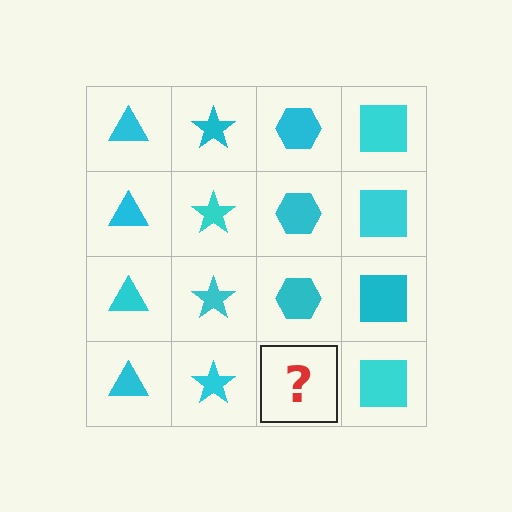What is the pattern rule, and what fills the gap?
The rule is that each column has a consistent shape. The gap should be filled with a cyan hexagon.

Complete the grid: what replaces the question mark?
The question mark should be replaced with a cyan hexagon.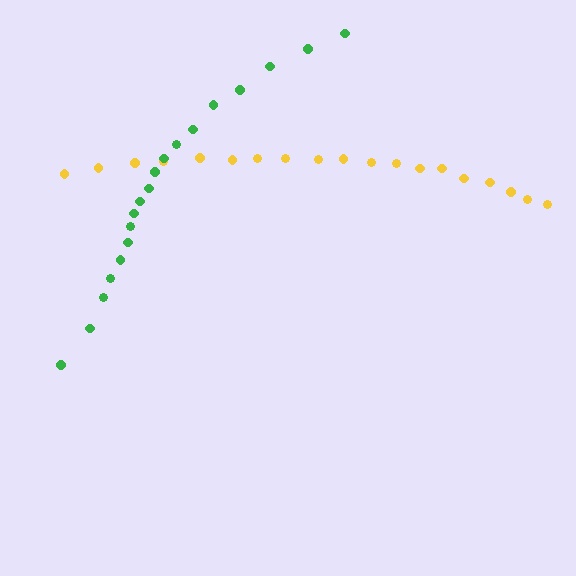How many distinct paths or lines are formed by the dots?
There are 2 distinct paths.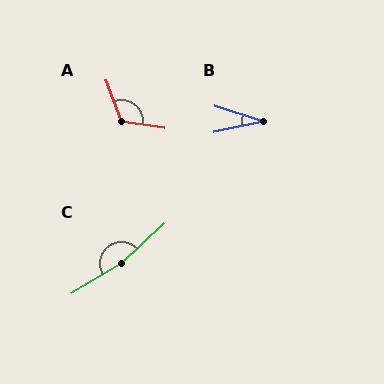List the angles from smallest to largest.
B (29°), A (119°), C (169°).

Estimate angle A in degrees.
Approximately 119 degrees.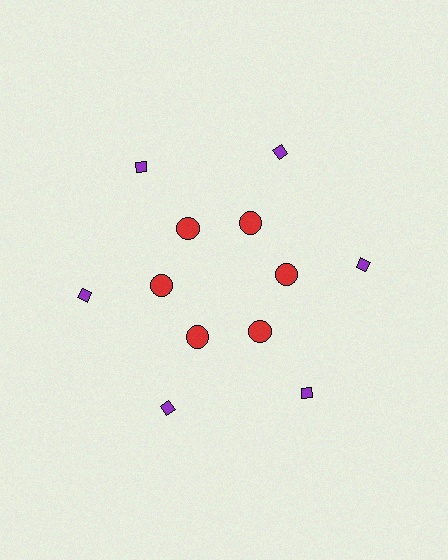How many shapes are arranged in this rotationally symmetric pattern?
There are 12 shapes, arranged in 6 groups of 2.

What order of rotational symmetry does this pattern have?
This pattern has 6-fold rotational symmetry.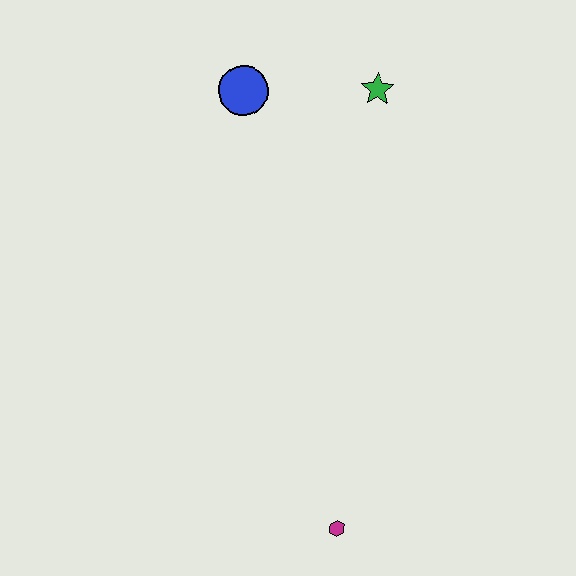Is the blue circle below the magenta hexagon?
No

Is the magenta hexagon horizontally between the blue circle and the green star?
Yes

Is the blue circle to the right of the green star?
No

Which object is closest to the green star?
The blue circle is closest to the green star.